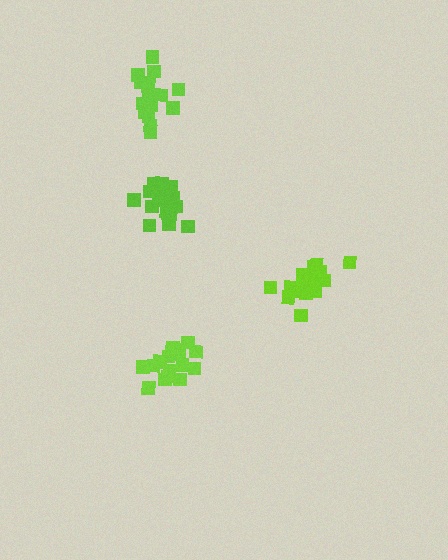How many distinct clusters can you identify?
There are 4 distinct clusters.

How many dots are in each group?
Group 1: 18 dots, Group 2: 17 dots, Group 3: 18 dots, Group 4: 17 dots (70 total).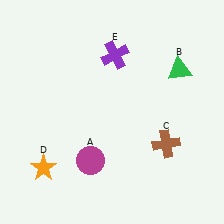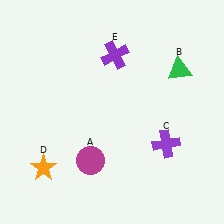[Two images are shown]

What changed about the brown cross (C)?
In Image 1, C is brown. In Image 2, it changed to purple.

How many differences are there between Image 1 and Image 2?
There is 1 difference between the two images.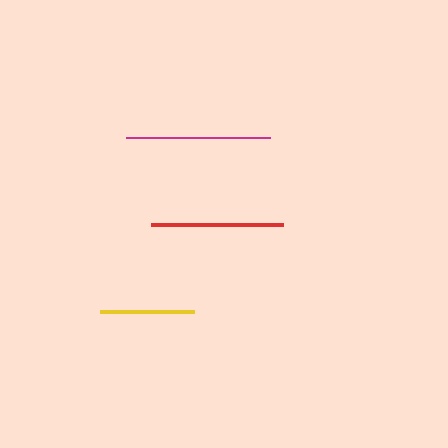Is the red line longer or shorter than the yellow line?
The red line is longer than the yellow line.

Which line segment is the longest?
The magenta line is the longest at approximately 144 pixels.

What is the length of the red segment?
The red segment is approximately 131 pixels long.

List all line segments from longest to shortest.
From longest to shortest: magenta, red, yellow.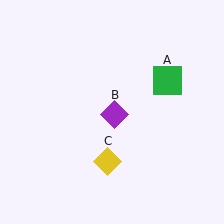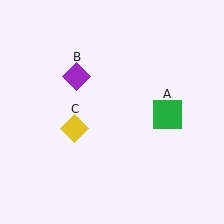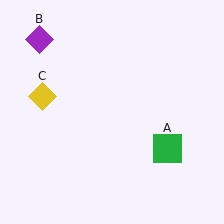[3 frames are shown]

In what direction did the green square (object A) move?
The green square (object A) moved down.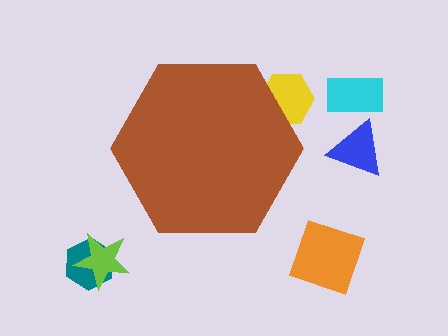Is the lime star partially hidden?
No, the lime star is fully visible.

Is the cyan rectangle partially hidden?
No, the cyan rectangle is fully visible.